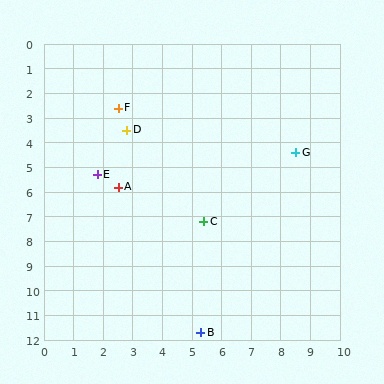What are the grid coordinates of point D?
Point D is at approximately (2.8, 3.5).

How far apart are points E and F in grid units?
Points E and F are about 2.8 grid units apart.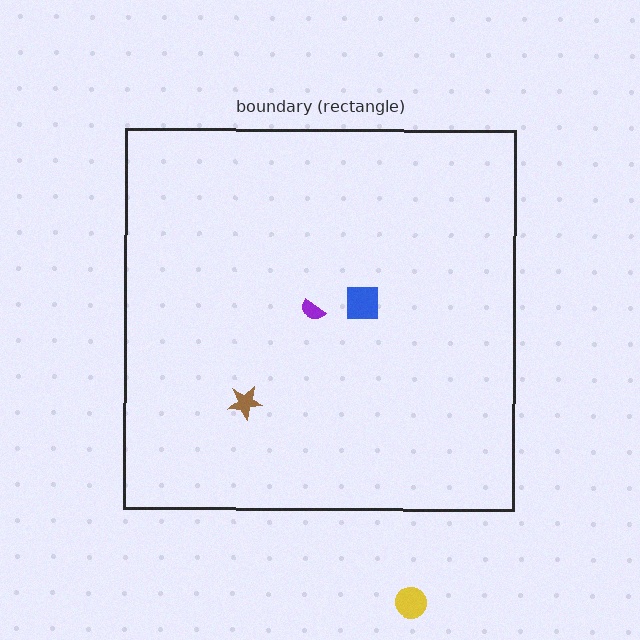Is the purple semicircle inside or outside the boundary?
Inside.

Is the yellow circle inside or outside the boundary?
Outside.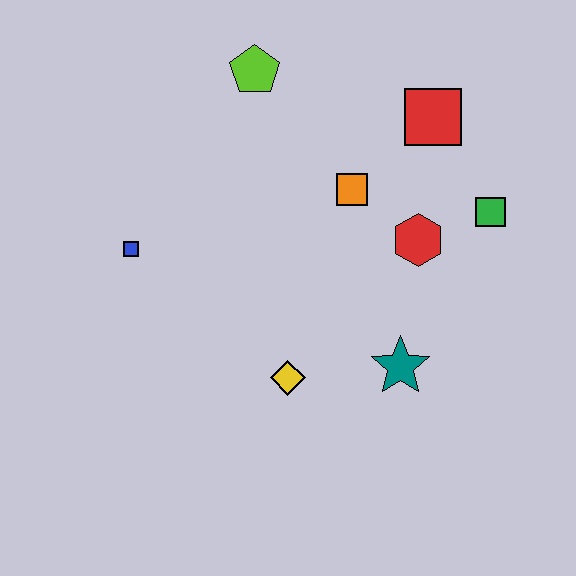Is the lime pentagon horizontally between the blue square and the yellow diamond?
Yes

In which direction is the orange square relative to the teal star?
The orange square is above the teal star.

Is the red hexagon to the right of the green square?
No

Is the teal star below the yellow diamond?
No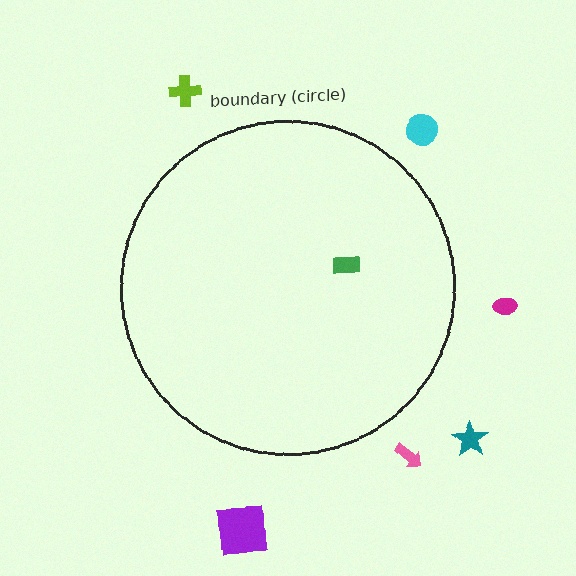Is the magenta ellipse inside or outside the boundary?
Outside.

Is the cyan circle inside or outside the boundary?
Outside.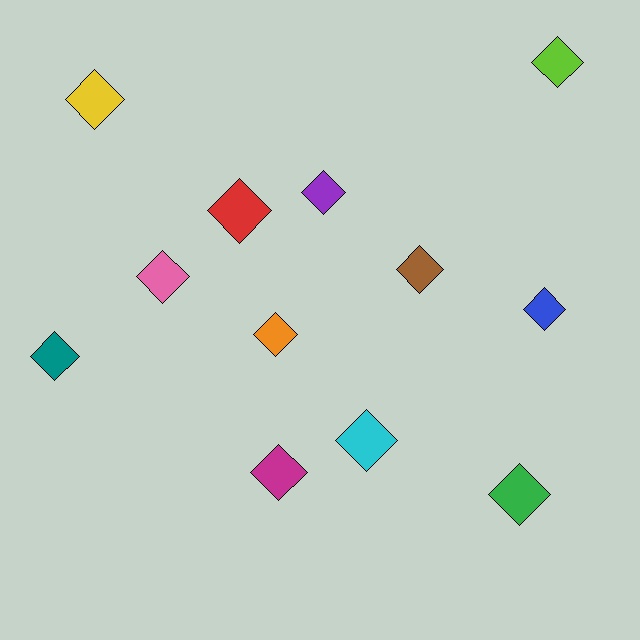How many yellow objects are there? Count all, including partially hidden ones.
There is 1 yellow object.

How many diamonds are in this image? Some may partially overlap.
There are 12 diamonds.